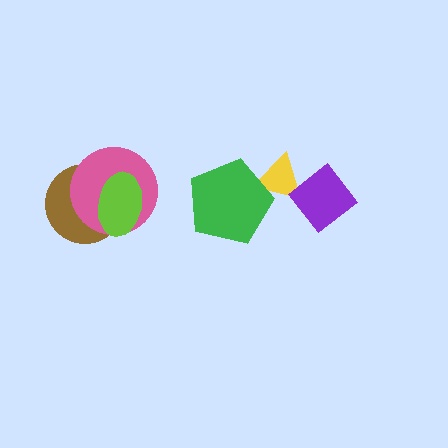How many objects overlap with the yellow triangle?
2 objects overlap with the yellow triangle.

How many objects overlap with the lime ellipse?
2 objects overlap with the lime ellipse.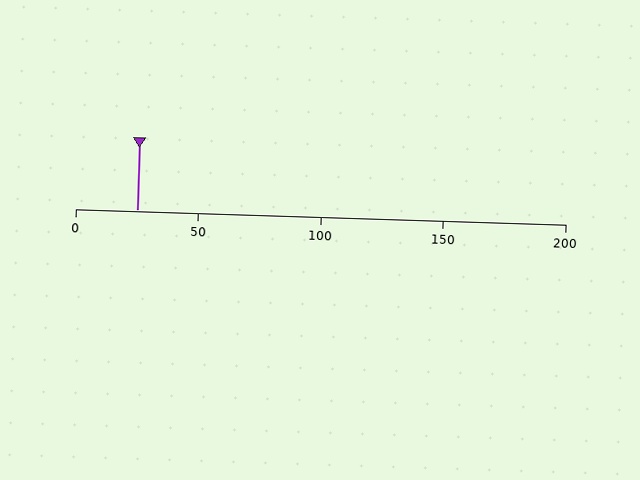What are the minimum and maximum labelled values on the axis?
The axis runs from 0 to 200.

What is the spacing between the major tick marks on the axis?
The major ticks are spaced 50 apart.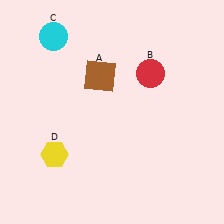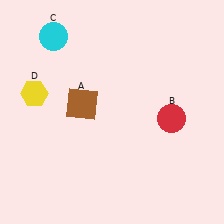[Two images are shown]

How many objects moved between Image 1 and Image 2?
3 objects moved between the two images.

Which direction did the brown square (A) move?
The brown square (A) moved down.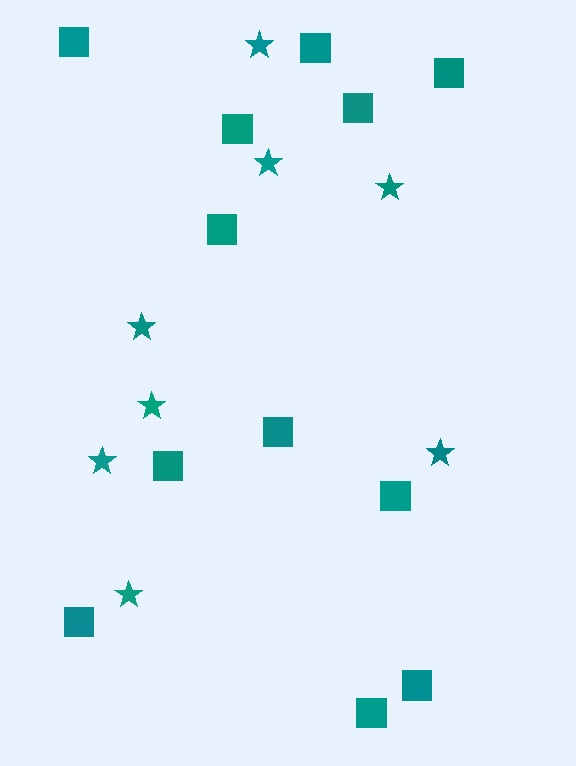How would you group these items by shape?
There are 2 groups: one group of stars (8) and one group of squares (12).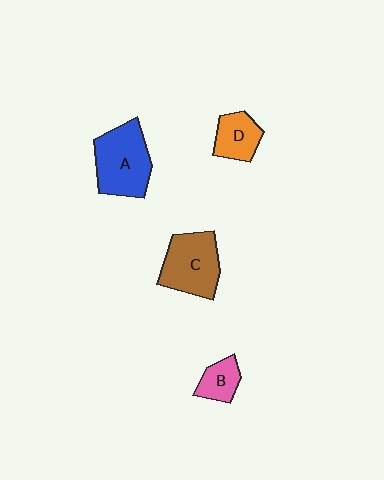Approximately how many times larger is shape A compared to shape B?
Approximately 2.3 times.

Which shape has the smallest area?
Shape B (pink).